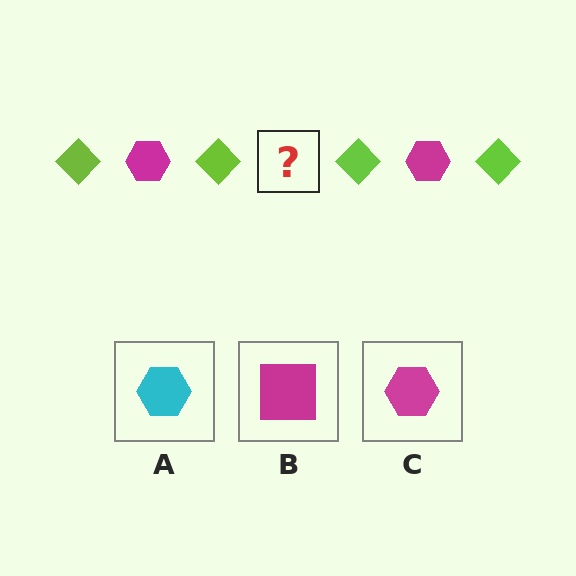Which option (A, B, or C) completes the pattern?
C.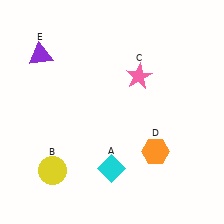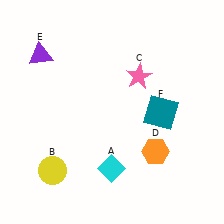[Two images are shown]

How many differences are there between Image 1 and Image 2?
There is 1 difference between the two images.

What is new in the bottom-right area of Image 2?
A teal square (F) was added in the bottom-right area of Image 2.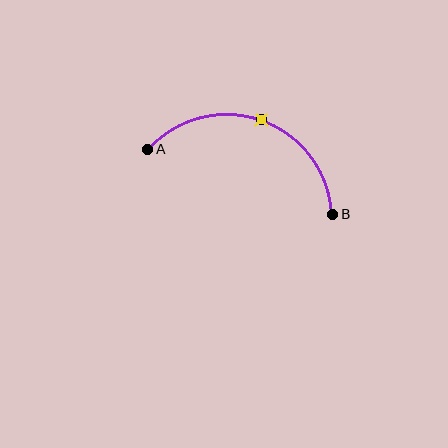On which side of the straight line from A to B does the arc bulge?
The arc bulges above the straight line connecting A and B.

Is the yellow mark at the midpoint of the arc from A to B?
Yes. The yellow mark lies on the arc at equal arc-length from both A and B — it is the arc midpoint.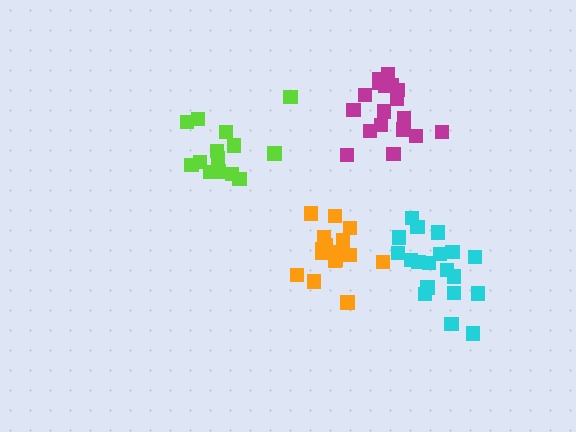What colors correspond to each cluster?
The clusters are colored: cyan, magenta, orange, lime.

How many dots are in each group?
Group 1: 20 dots, Group 2: 18 dots, Group 3: 18 dots, Group 4: 14 dots (70 total).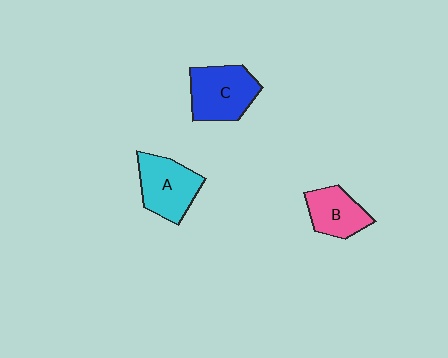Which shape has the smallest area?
Shape B (pink).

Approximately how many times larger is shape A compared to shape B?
Approximately 1.3 times.